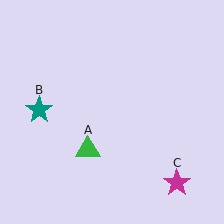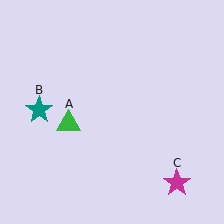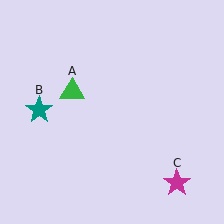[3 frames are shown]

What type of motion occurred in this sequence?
The green triangle (object A) rotated clockwise around the center of the scene.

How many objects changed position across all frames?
1 object changed position: green triangle (object A).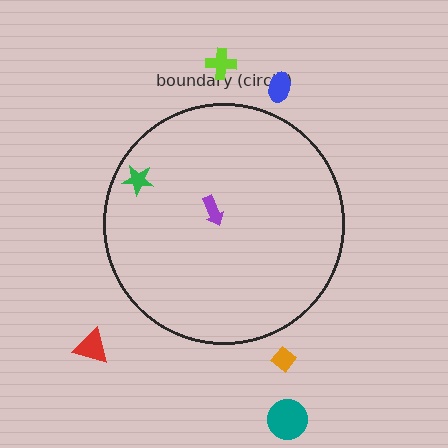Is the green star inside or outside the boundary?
Inside.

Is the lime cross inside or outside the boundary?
Outside.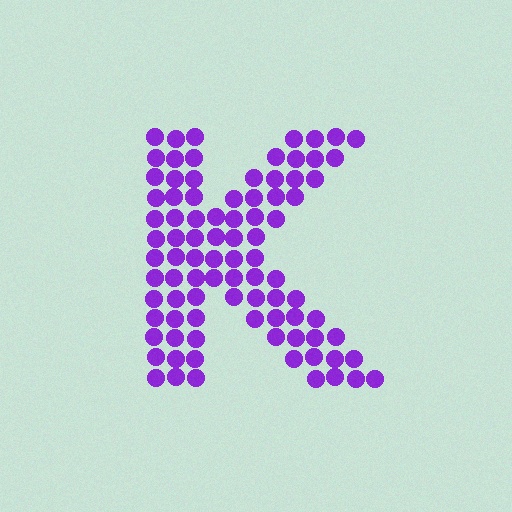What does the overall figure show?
The overall figure shows the letter K.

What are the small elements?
The small elements are circles.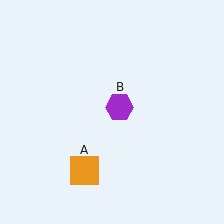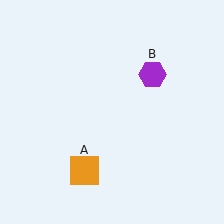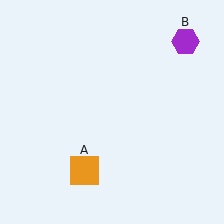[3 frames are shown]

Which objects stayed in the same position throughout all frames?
Orange square (object A) remained stationary.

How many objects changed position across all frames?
1 object changed position: purple hexagon (object B).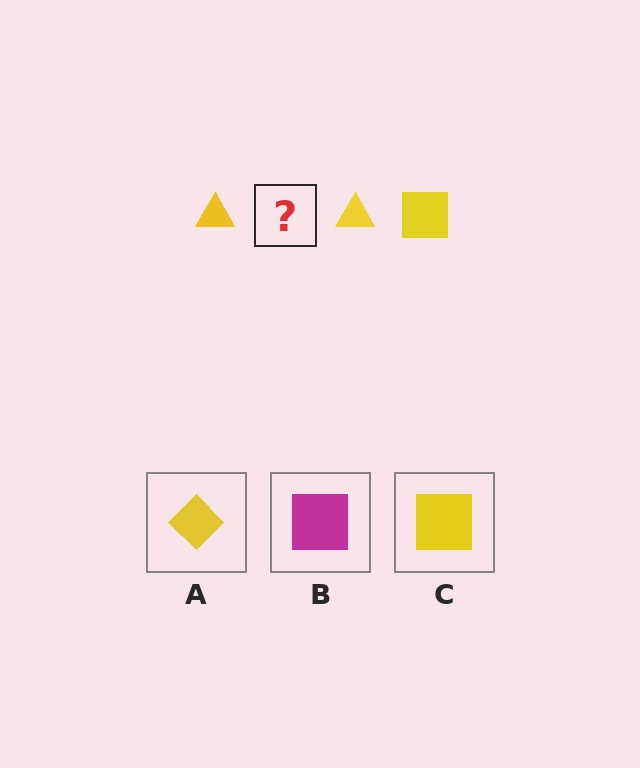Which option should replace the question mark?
Option C.